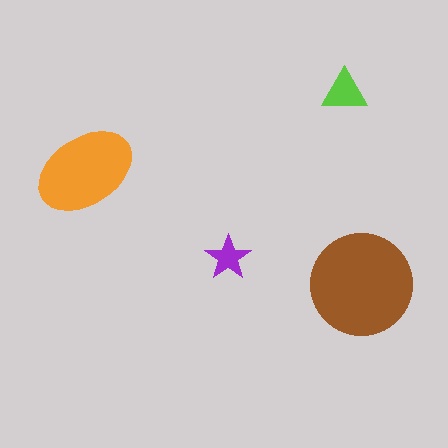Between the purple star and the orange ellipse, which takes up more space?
The orange ellipse.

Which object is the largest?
The brown circle.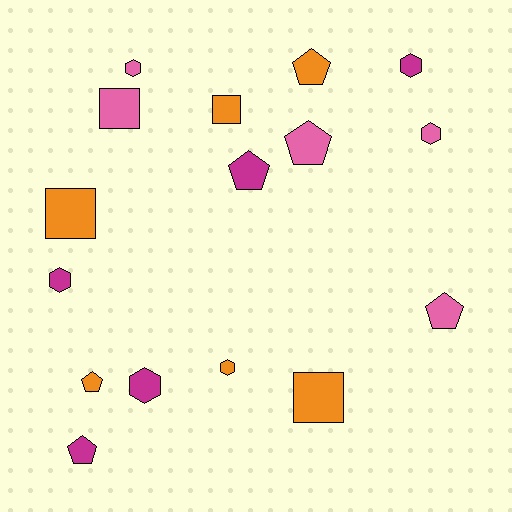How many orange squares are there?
There are 3 orange squares.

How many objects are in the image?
There are 16 objects.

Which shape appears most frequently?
Pentagon, with 6 objects.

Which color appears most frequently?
Orange, with 6 objects.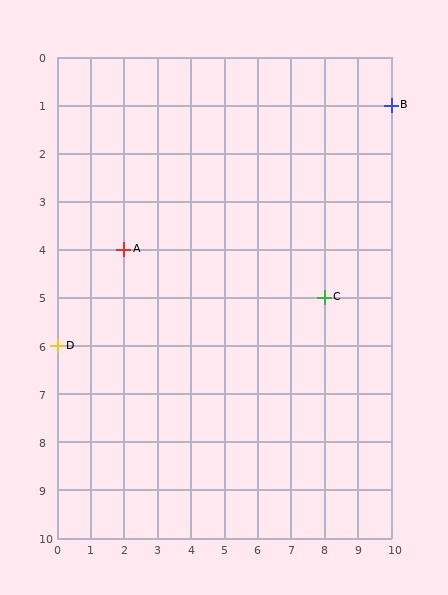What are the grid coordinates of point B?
Point B is at grid coordinates (10, 1).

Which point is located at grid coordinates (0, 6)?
Point D is at (0, 6).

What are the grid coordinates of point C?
Point C is at grid coordinates (8, 5).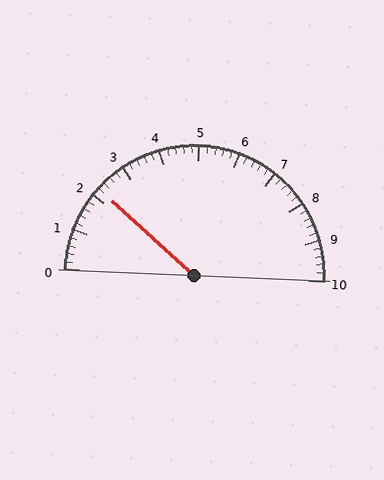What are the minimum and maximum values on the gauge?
The gauge ranges from 0 to 10.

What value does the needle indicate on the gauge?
The needle indicates approximately 2.2.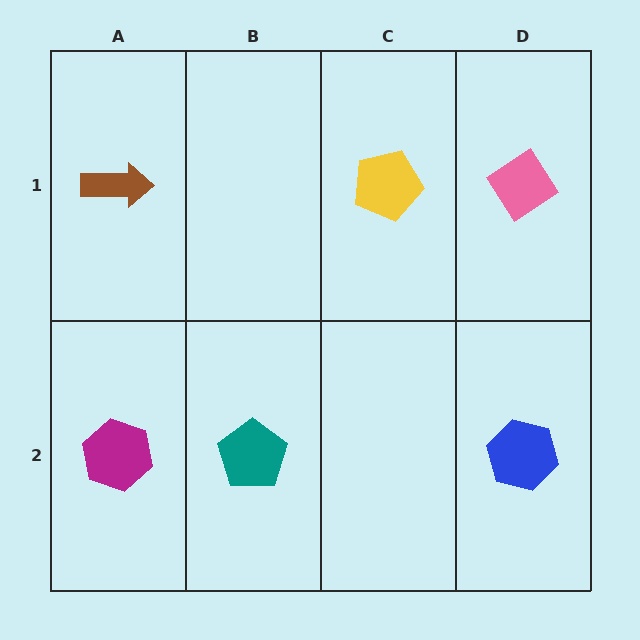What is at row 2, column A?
A magenta hexagon.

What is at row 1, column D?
A pink diamond.